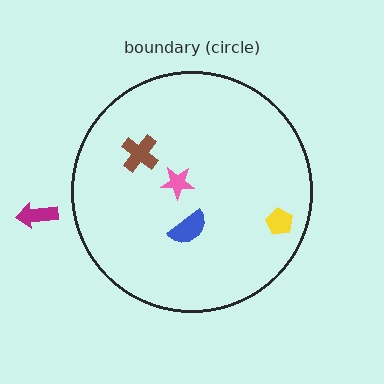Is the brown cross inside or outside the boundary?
Inside.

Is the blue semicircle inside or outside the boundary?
Inside.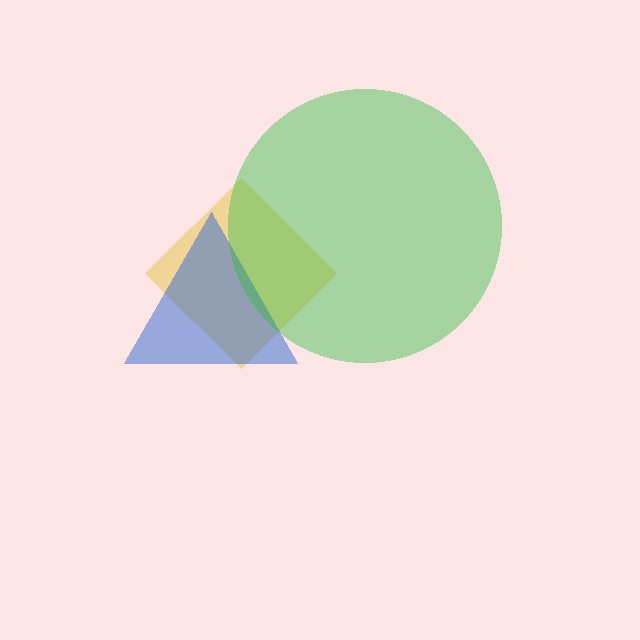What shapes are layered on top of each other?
The layered shapes are: a yellow diamond, a blue triangle, a green circle.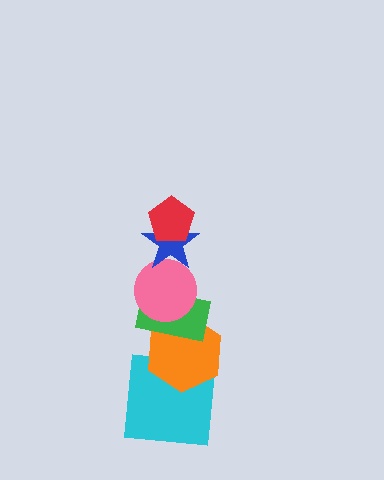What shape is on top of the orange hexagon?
The green rectangle is on top of the orange hexagon.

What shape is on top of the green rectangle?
The pink circle is on top of the green rectangle.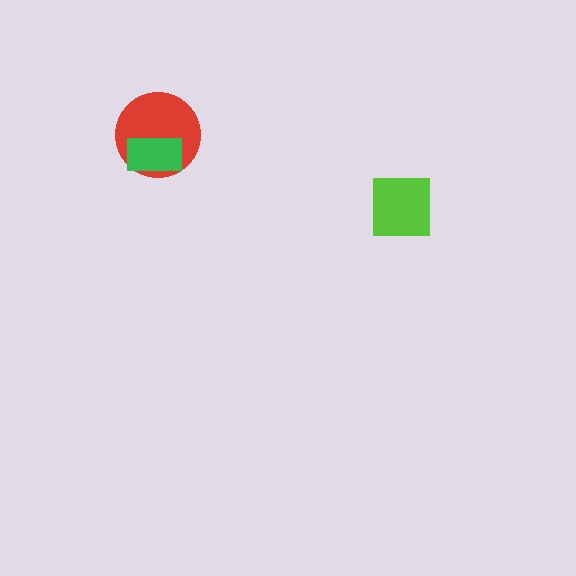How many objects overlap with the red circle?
1 object overlaps with the red circle.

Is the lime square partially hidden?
No, no other shape covers it.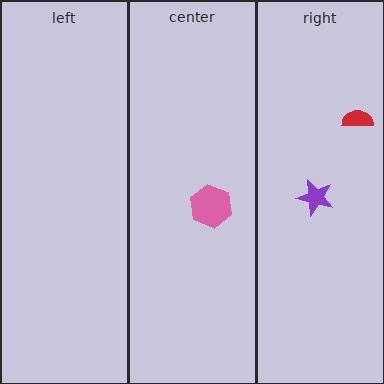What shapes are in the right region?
The purple star, the red semicircle.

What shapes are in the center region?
The pink hexagon.